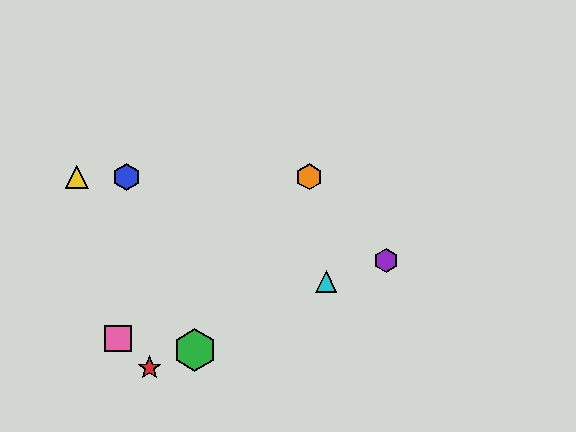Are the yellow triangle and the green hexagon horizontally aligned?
No, the yellow triangle is at y≈177 and the green hexagon is at y≈350.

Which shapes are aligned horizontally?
The blue hexagon, the yellow triangle, the orange hexagon are aligned horizontally.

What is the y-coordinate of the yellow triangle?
The yellow triangle is at y≈177.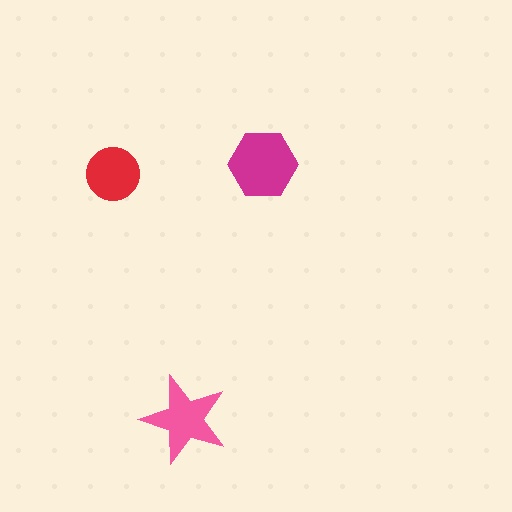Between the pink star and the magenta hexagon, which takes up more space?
The magenta hexagon.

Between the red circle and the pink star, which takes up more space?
The pink star.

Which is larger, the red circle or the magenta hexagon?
The magenta hexagon.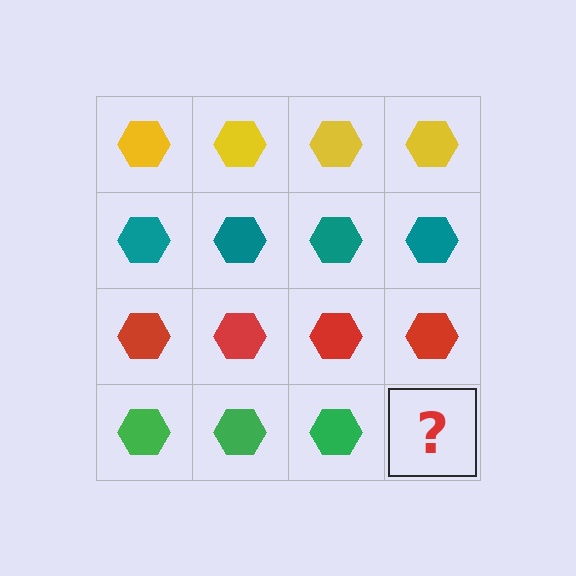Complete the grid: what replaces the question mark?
The question mark should be replaced with a green hexagon.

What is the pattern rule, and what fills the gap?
The rule is that each row has a consistent color. The gap should be filled with a green hexagon.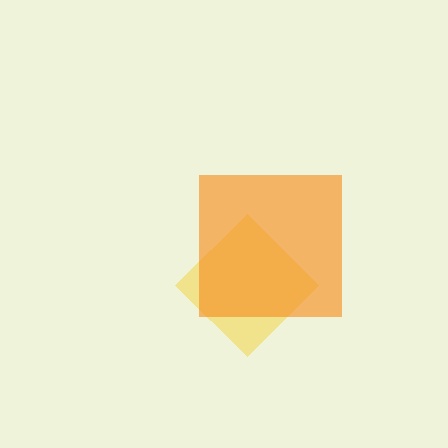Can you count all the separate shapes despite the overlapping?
Yes, there are 2 separate shapes.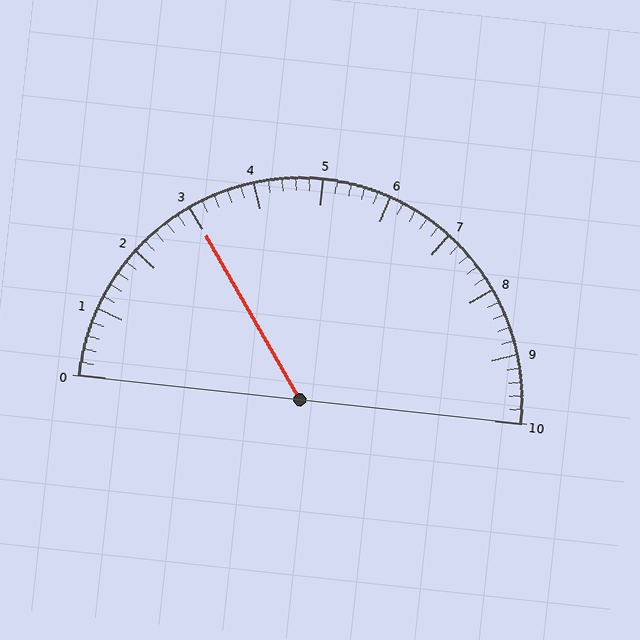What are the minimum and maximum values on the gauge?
The gauge ranges from 0 to 10.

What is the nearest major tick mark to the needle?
The nearest major tick mark is 3.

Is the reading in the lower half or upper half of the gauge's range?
The reading is in the lower half of the range (0 to 10).